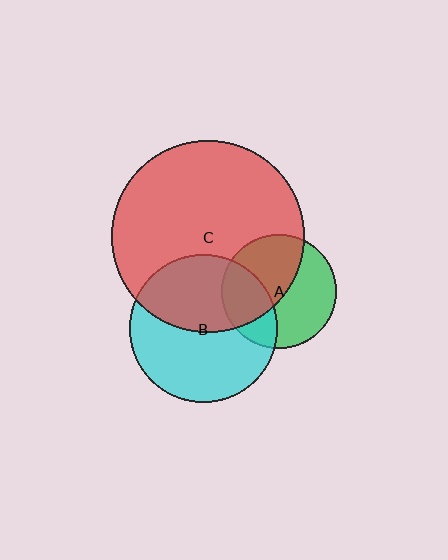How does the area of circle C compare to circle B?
Approximately 1.7 times.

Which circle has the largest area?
Circle C (red).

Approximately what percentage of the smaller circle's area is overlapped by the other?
Approximately 30%.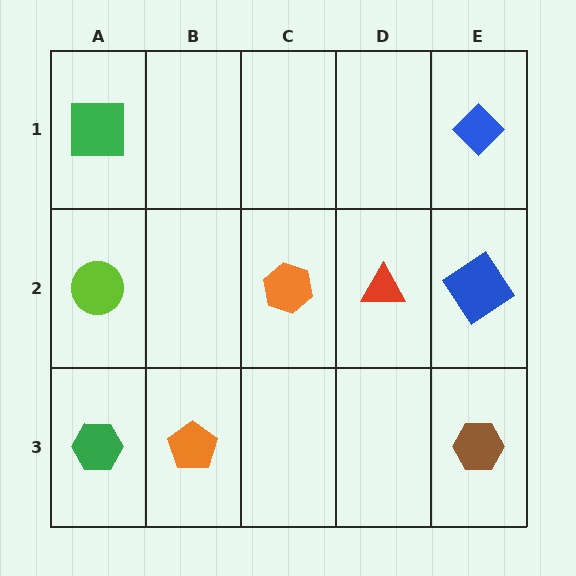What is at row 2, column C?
An orange hexagon.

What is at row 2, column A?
A lime circle.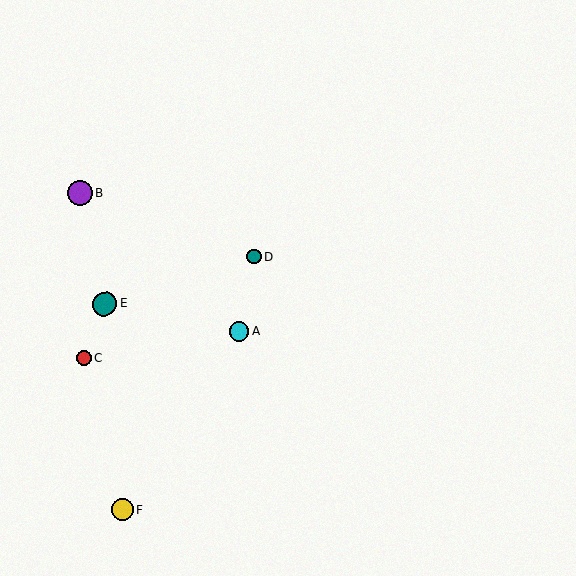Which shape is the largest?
The purple circle (labeled B) is the largest.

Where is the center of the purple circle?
The center of the purple circle is at (80, 192).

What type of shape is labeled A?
Shape A is a cyan circle.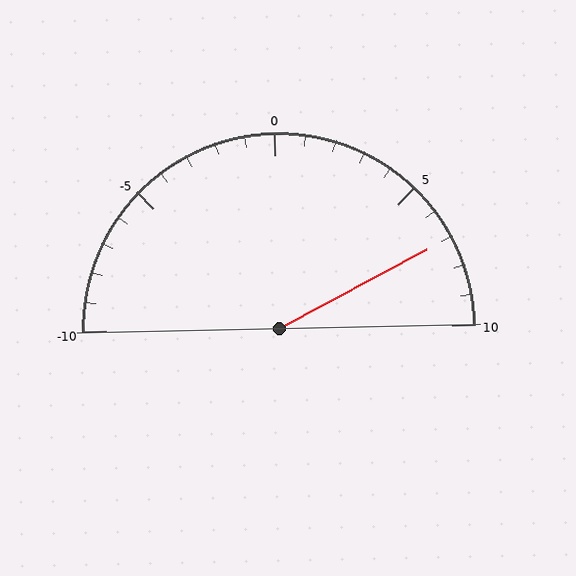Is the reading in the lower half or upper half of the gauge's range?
The reading is in the upper half of the range (-10 to 10).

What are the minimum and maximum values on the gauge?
The gauge ranges from -10 to 10.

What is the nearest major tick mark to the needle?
The nearest major tick mark is 5.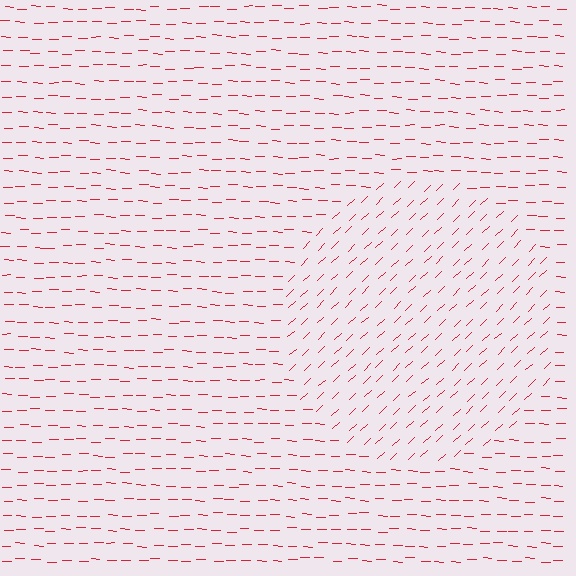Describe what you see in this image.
The image is filled with small red line segments. A circle region in the image has lines oriented differently from the surrounding lines, creating a visible texture boundary.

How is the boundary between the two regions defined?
The boundary is defined purely by a change in line orientation (approximately 45 degrees difference). All lines are the same color and thickness.